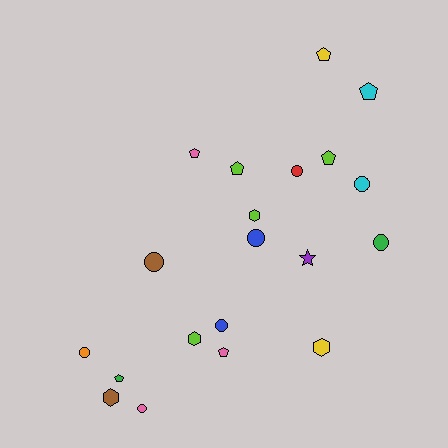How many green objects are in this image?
There are 2 green objects.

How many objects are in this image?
There are 20 objects.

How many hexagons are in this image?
There are 4 hexagons.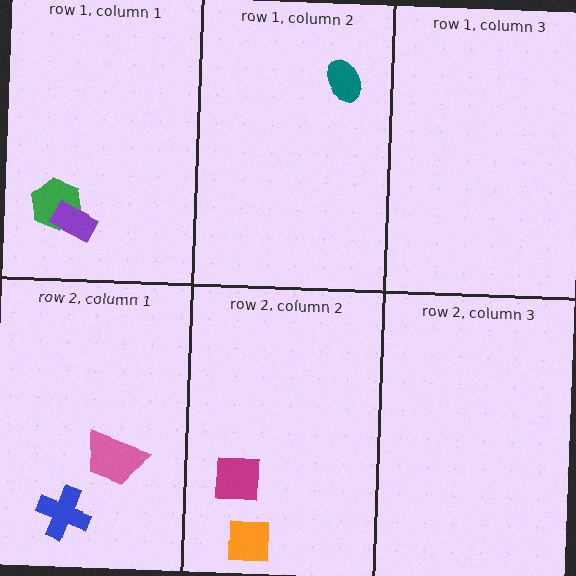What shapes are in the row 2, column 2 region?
The magenta square, the orange square.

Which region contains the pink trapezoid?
The row 2, column 1 region.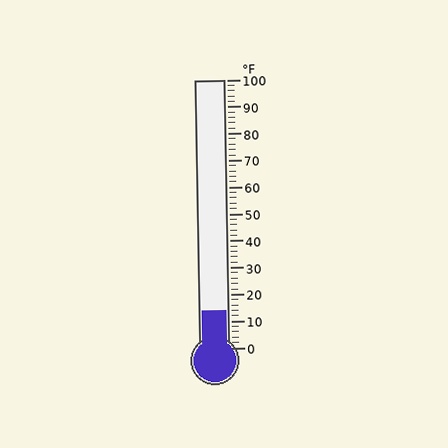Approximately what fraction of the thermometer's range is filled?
The thermometer is filled to approximately 15% of its range.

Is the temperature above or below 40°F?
The temperature is below 40°F.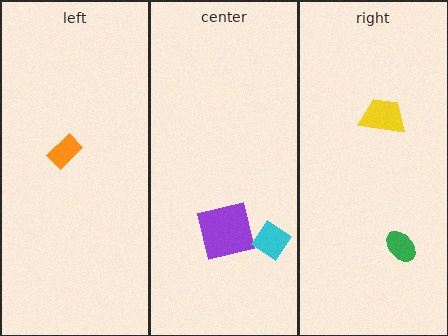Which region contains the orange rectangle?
The left region.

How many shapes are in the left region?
1.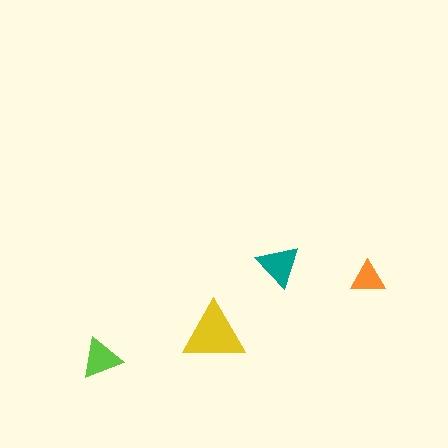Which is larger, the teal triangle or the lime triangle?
The teal one.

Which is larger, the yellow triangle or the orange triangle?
The yellow one.